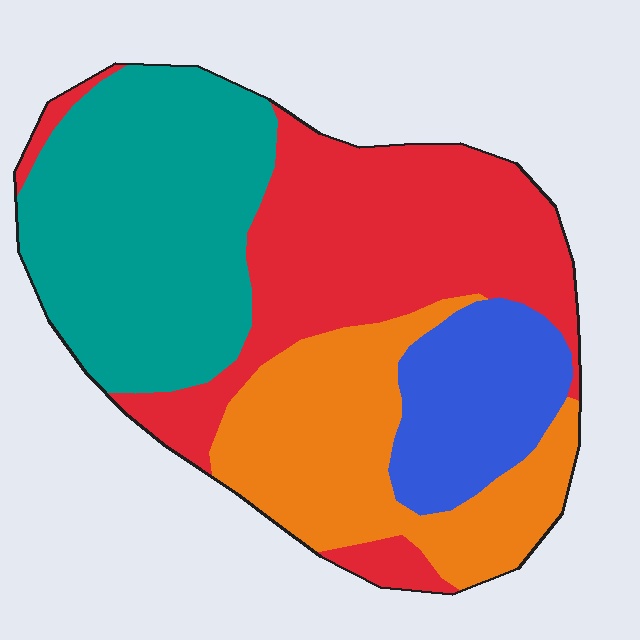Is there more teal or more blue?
Teal.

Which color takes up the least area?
Blue, at roughly 15%.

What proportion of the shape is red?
Red covers 32% of the shape.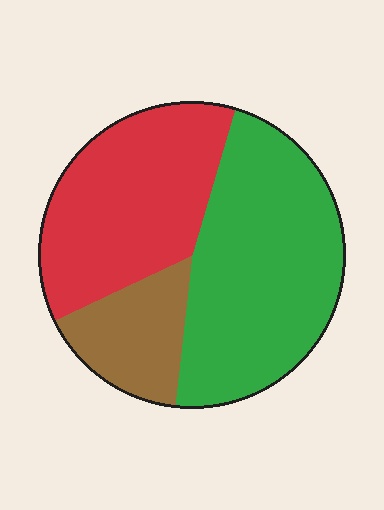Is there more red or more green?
Green.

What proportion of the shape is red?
Red takes up about three eighths (3/8) of the shape.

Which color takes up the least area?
Brown, at roughly 15%.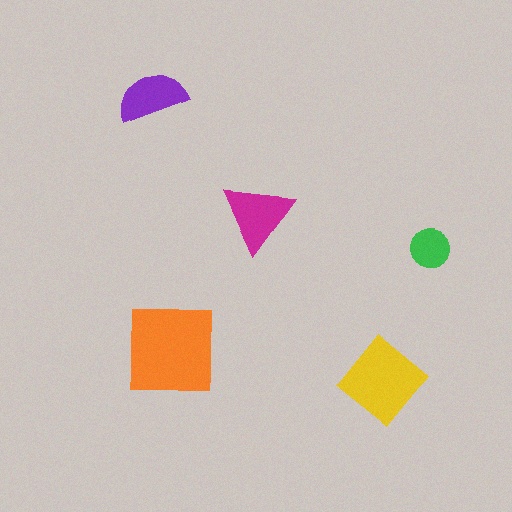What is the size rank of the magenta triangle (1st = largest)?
3rd.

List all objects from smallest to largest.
The green circle, the purple semicircle, the magenta triangle, the yellow diamond, the orange square.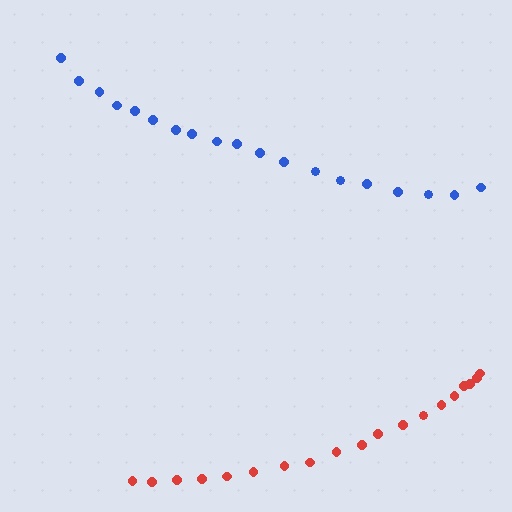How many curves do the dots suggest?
There are 2 distinct paths.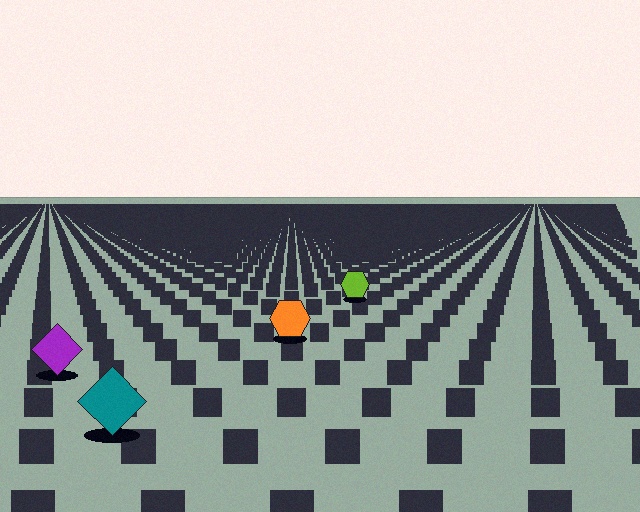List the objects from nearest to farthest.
From nearest to farthest: the teal diamond, the purple diamond, the orange hexagon, the lime hexagon.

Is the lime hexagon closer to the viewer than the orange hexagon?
No. The orange hexagon is closer — you can tell from the texture gradient: the ground texture is coarser near it.